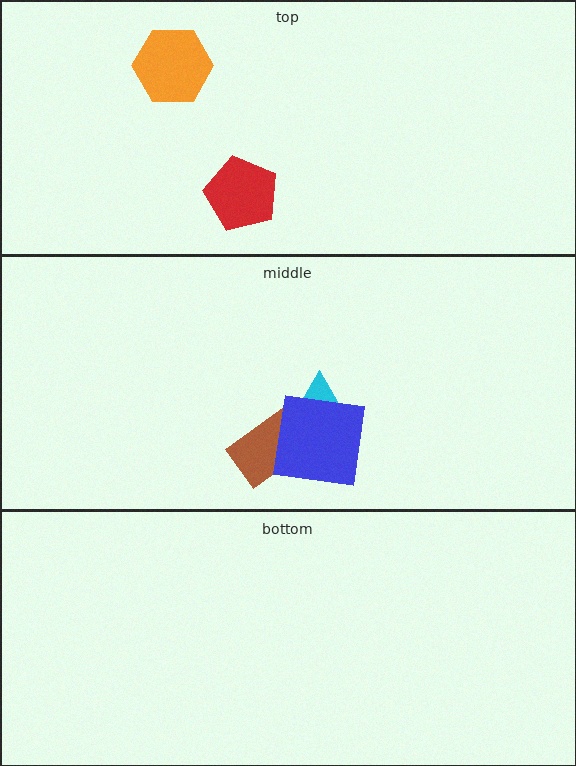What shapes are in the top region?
The orange hexagon, the red pentagon.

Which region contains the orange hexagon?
The top region.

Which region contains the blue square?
The middle region.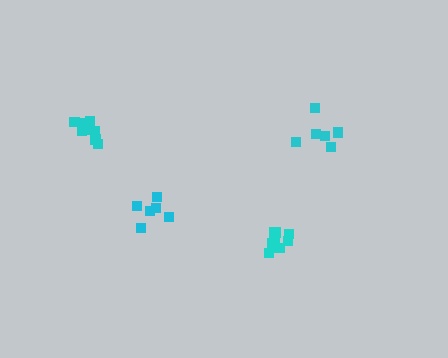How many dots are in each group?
Group 1: 8 dots, Group 2: 8 dots, Group 3: 6 dots, Group 4: 6 dots (28 total).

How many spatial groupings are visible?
There are 4 spatial groupings.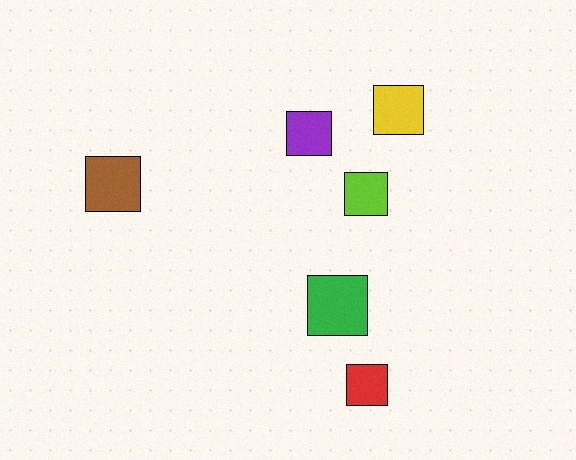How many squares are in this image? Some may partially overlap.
There are 6 squares.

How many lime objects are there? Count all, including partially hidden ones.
There is 1 lime object.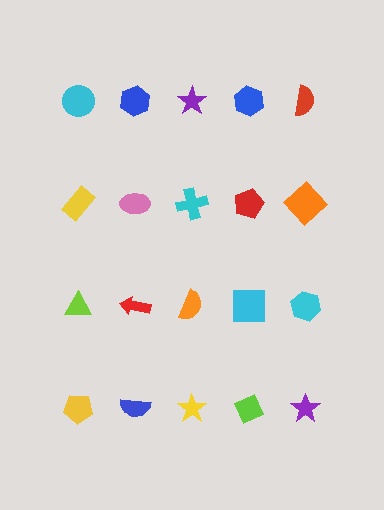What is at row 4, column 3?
A yellow star.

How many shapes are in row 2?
5 shapes.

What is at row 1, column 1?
A cyan circle.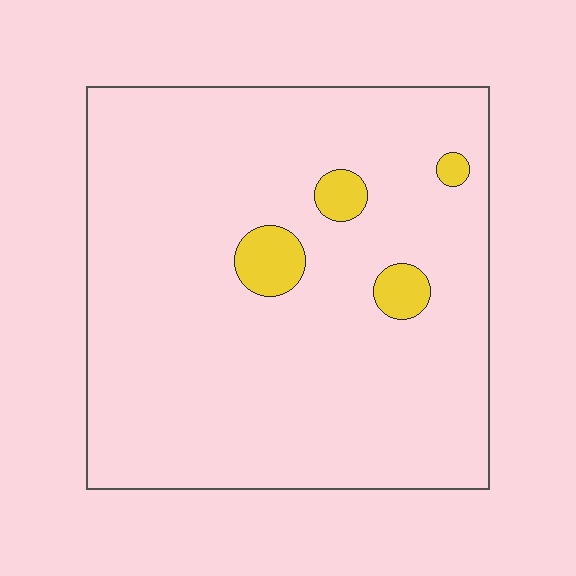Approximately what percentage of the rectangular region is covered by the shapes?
Approximately 5%.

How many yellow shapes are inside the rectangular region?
4.